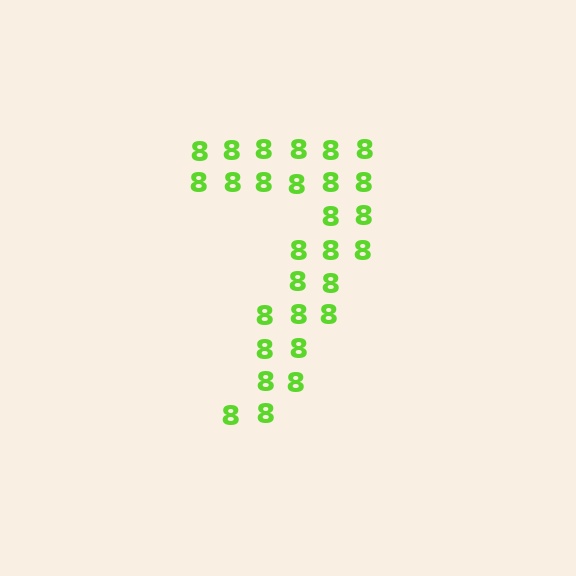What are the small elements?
The small elements are digit 8's.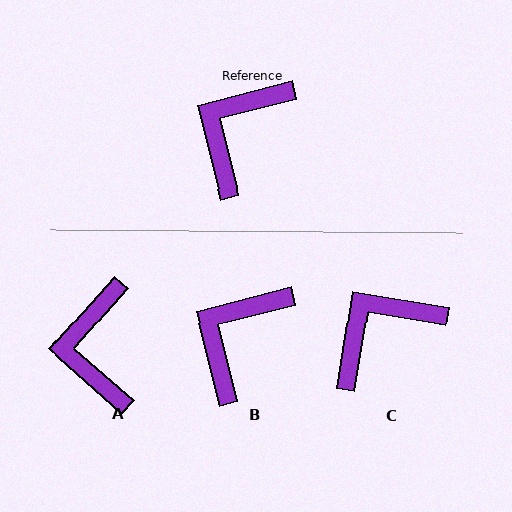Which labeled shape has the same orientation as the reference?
B.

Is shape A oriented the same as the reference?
No, it is off by about 34 degrees.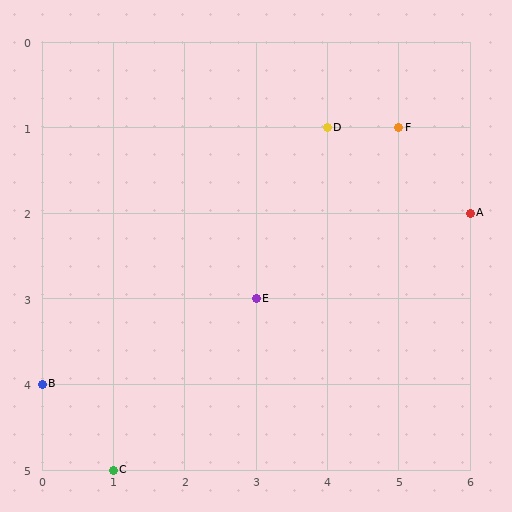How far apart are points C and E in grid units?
Points C and E are 2 columns and 2 rows apart (about 2.8 grid units diagonally).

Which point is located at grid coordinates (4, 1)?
Point D is at (4, 1).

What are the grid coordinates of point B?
Point B is at grid coordinates (0, 4).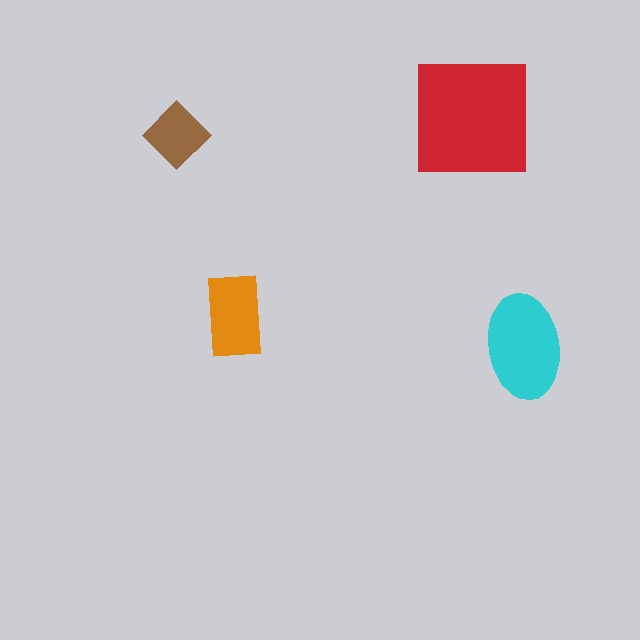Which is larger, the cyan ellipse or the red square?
The red square.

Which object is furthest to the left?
The brown diamond is leftmost.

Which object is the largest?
The red square.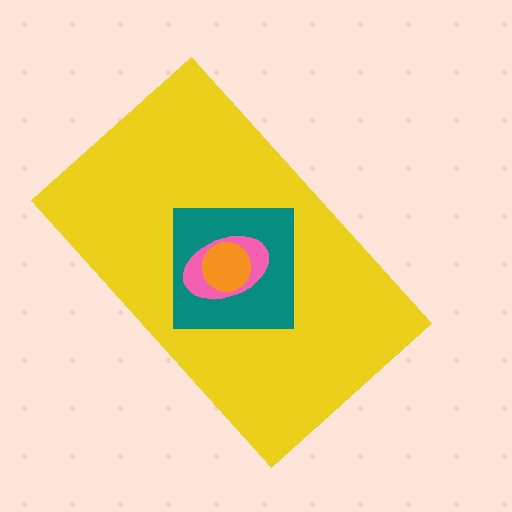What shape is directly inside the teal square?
The pink ellipse.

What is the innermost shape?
The orange circle.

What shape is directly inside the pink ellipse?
The orange circle.